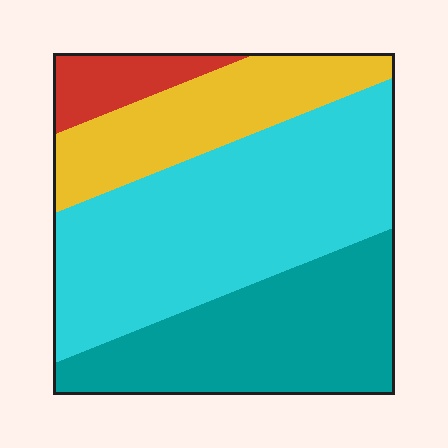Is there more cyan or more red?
Cyan.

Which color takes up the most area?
Cyan, at roughly 45%.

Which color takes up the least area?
Red, at roughly 5%.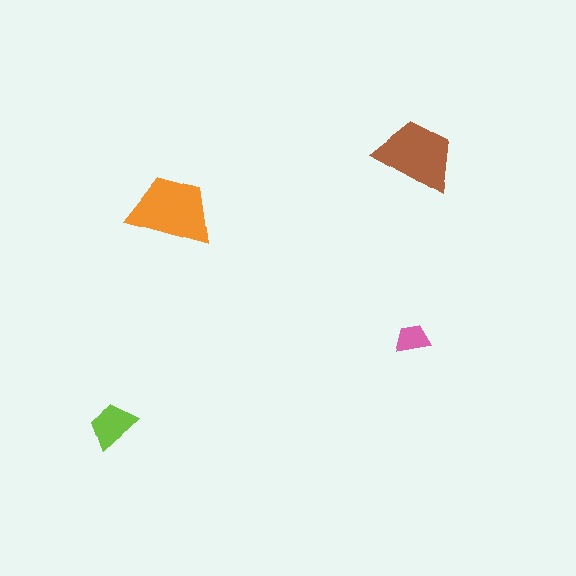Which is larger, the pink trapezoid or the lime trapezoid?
The lime one.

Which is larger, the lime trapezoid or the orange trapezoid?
The orange one.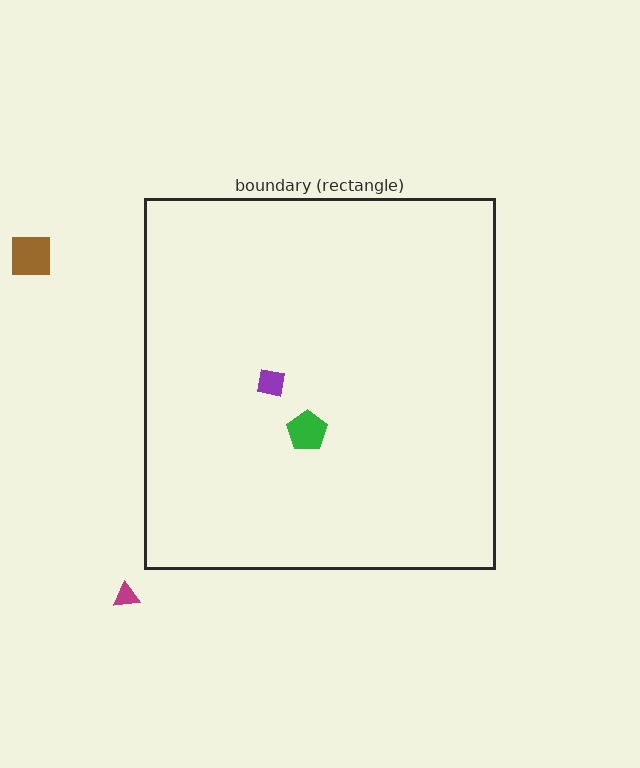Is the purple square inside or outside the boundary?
Inside.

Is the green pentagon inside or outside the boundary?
Inside.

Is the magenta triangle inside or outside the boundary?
Outside.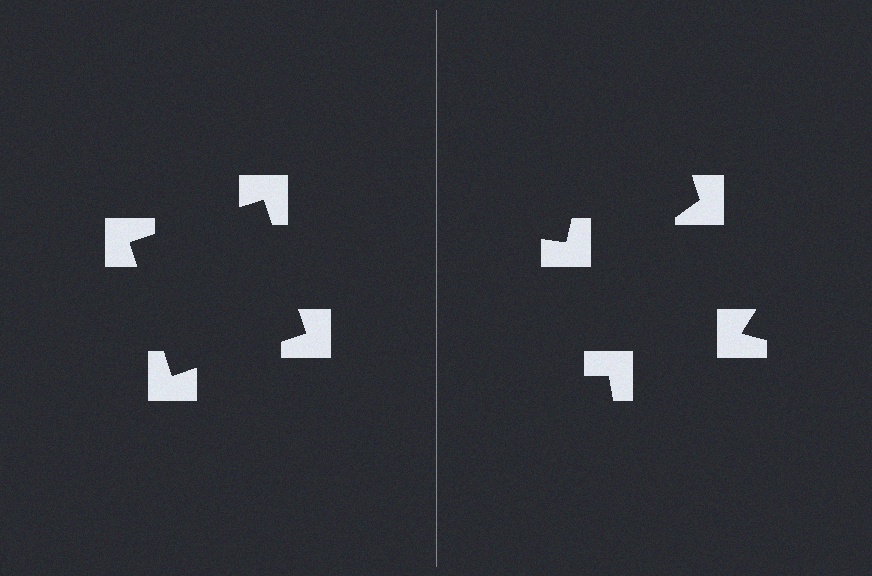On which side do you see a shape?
An illusory square appears on the left side. On the right side the wedge cuts are rotated, so no coherent shape forms.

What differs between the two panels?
The notched squares are positioned identically on both sides; only the wedge orientations differ. On the left they align to a square; on the right they are misaligned.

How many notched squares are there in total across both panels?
8 — 4 on each side.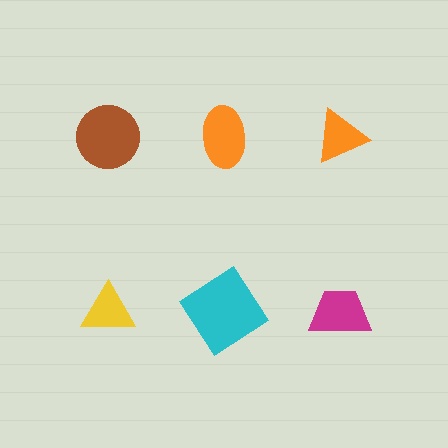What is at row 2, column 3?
A magenta trapezoid.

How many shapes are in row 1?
3 shapes.